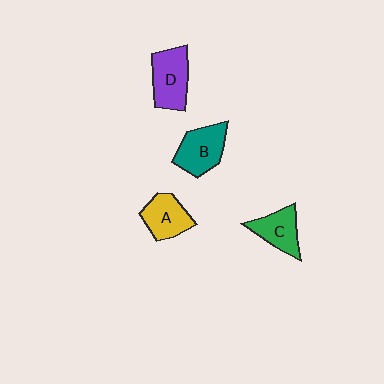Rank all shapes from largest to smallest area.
From largest to smallest: D (purple), B (teal), A (yellow), C (green).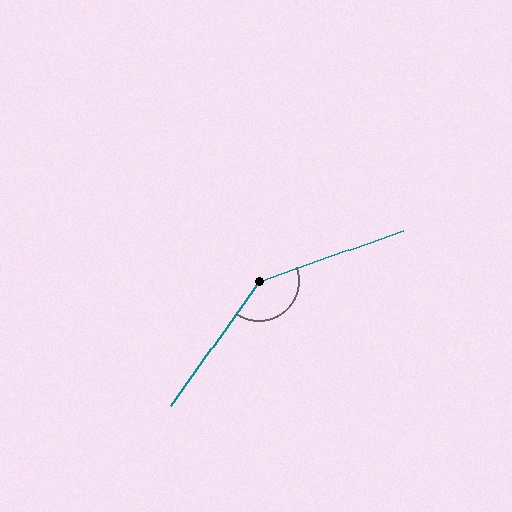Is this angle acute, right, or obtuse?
It is obtuse.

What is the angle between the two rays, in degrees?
Approximately 144 degrees.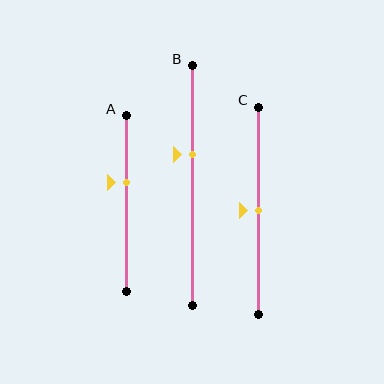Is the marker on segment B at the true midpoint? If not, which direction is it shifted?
No, the marker on segment B is shifted upward by about 13% of the segment length.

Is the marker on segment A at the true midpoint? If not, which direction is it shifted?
No, the marker on segment A is shifted upward by about 12% of the segment length.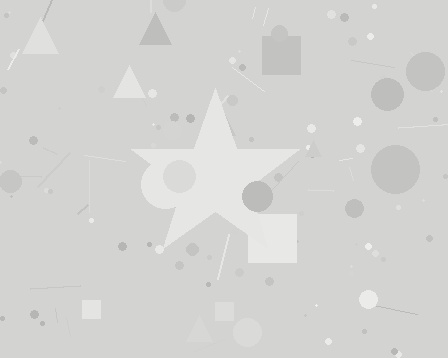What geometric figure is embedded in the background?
A star is embedded in the background.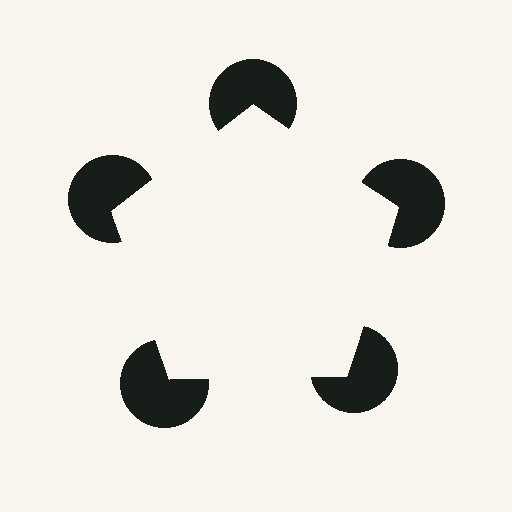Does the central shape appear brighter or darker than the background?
It typically appears slightly brighter than the background, even though no actual brightness change is drawn.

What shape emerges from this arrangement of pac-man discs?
An illusory pentagon — its edges are inferred from the aligned wedge cuts in the pac-man discs, not physically drawn.